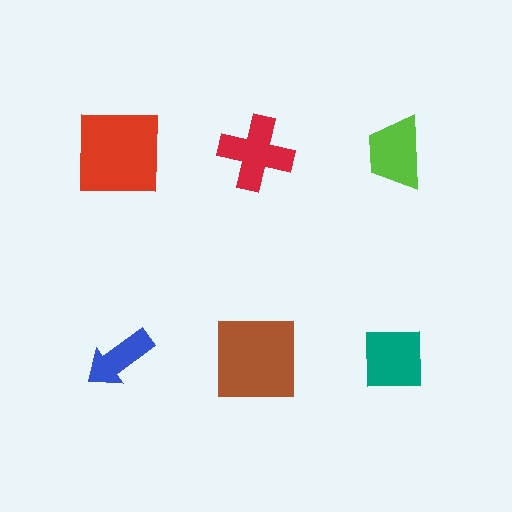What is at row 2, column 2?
A brown square.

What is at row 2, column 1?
A blue arrow.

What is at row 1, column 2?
A red cross.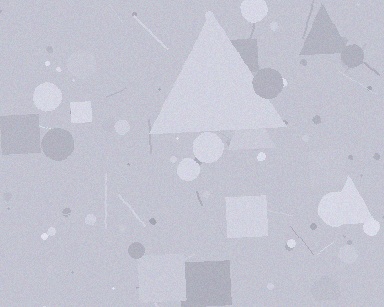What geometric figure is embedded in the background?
A triangle is embedded in the background.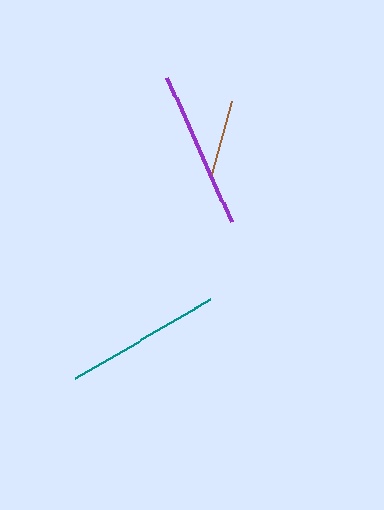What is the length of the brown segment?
The brown segment is approximately 76 pixels long.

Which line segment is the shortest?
The brown line is the shortest at approximately 76 pixels.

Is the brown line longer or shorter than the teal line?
The teal line is longer than the brown line.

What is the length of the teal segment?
The teal segment is approximately 157 pixels long.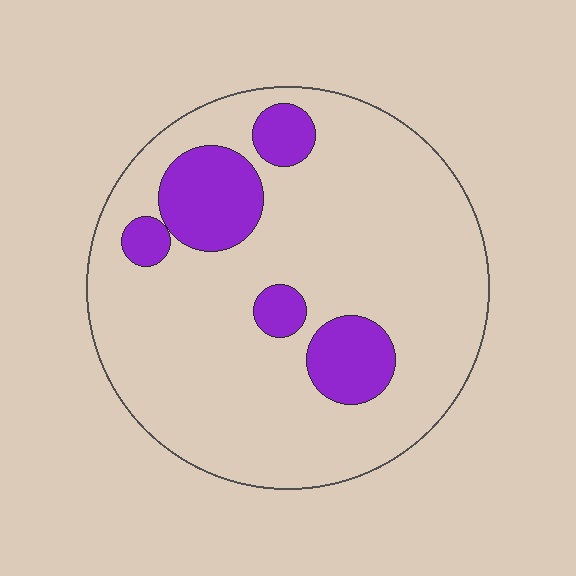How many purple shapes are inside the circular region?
5.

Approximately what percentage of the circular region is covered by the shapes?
Approximately 20%.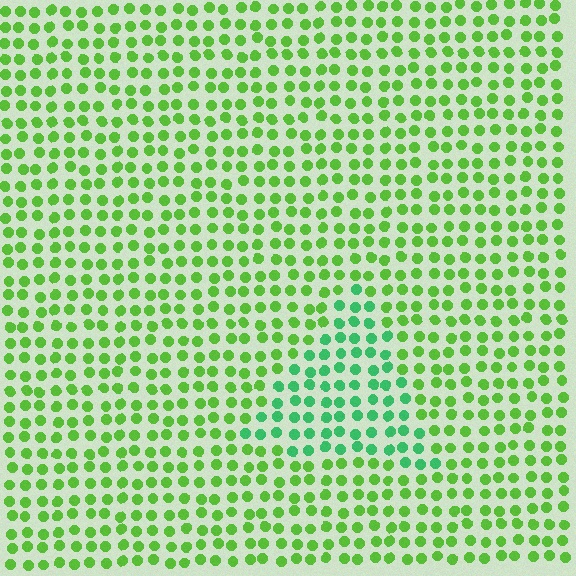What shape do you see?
I see a triangle.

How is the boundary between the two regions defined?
The boundary is defined purely by a slight shift in hue (about 36 degrees). Spacing, size, and orientation are identical on both sides.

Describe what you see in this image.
The image is filled with small lime elements in a uniform arrangement. A triangle-shaped region is visible where the elements are tinted to a slightly different hue, forming a subtle color boundary.